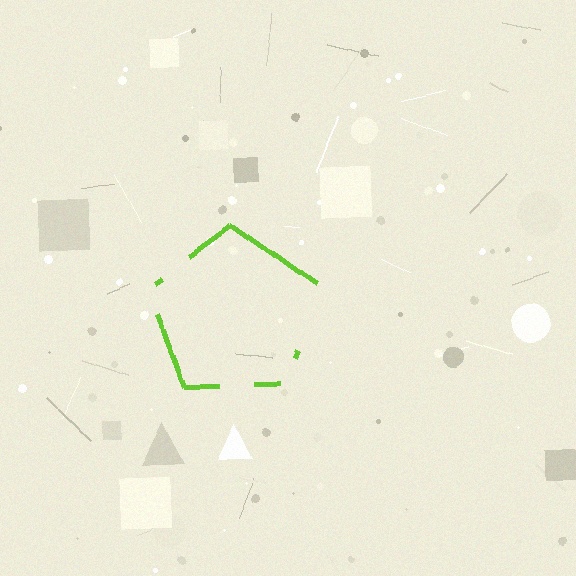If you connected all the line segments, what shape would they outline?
They would outline a pentagon.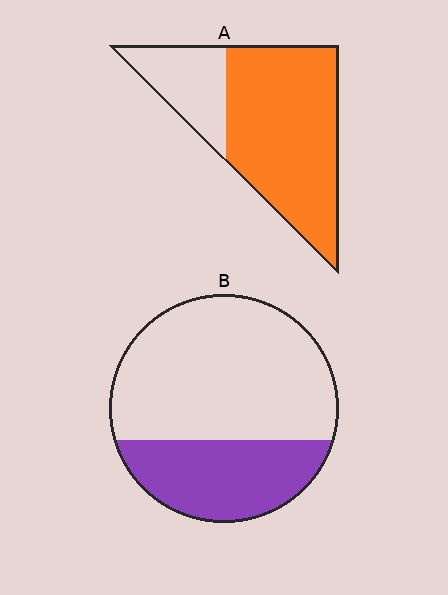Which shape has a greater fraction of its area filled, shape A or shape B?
Shape A.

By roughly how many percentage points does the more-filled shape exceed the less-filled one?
By roughly 40 percentage points (A over B).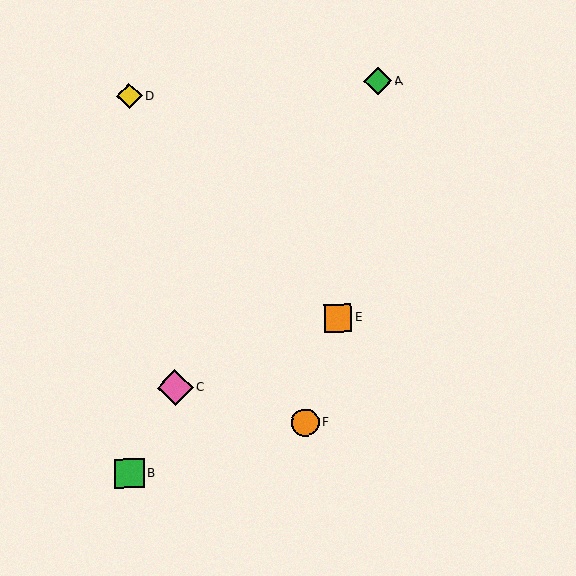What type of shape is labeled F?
Shape F is an orange circle.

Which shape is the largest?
The pink diamond (labeled C) is the largest.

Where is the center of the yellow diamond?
The center of the yellow diamond is at (129, 96).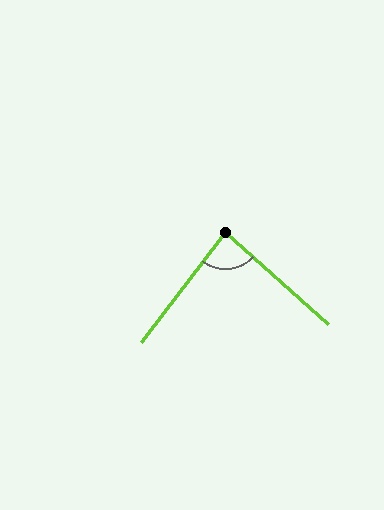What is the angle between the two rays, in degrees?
Approximately 85 degrees.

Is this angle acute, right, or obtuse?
It is approximately a right angle.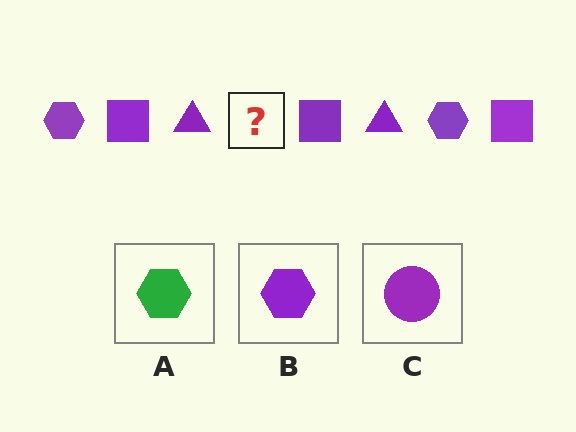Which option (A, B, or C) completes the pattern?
B.